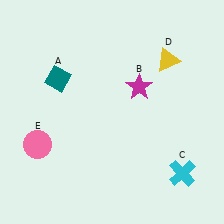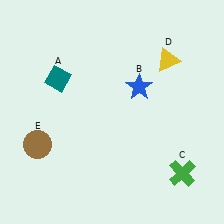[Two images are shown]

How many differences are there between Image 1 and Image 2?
There are 3 differences between the two images.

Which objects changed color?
B changed from magenta to blue. C changed from cyan to green. E changed from pink to brown.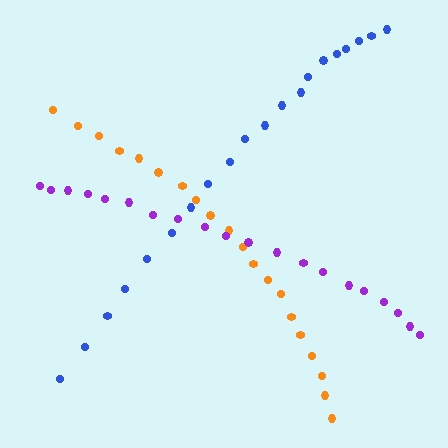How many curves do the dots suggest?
There are 3 distinct paths.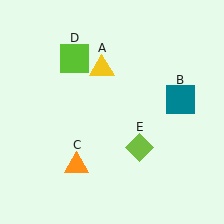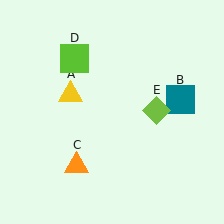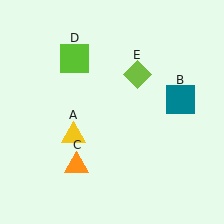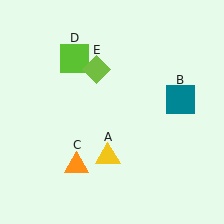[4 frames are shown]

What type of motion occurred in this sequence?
The yellow triangle (object A), lime diamond (object E) rotated counterclockwise around the center of the scene.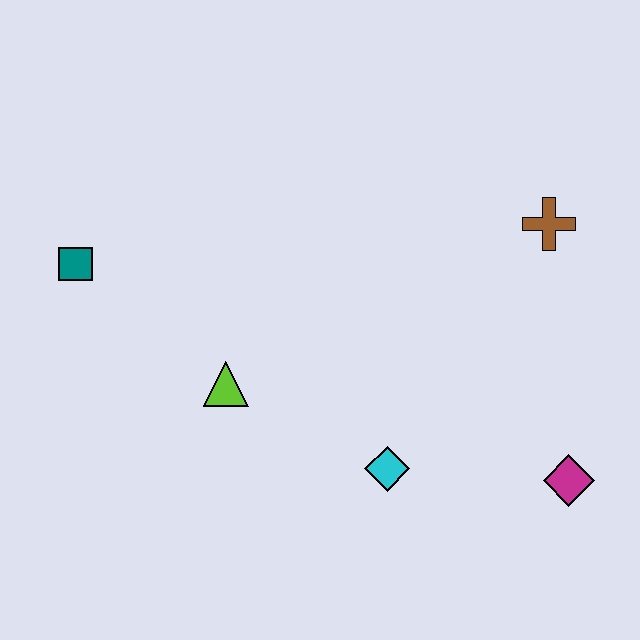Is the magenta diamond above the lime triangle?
No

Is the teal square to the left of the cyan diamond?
Yes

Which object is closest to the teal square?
The lime triangle is closest to the teal square.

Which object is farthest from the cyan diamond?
The teal square is farthest from the cyan diamond.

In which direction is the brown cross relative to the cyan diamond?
The brown cross is above the cyan diamond.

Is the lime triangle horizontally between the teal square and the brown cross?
Yes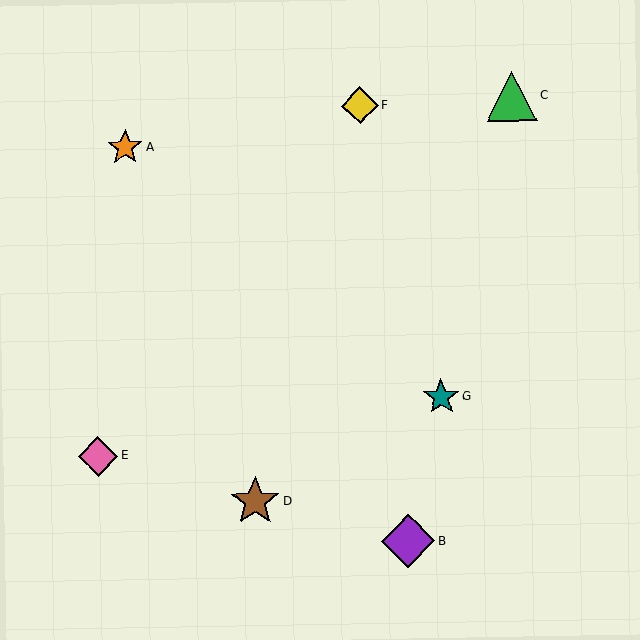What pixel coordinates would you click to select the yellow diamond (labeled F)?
Click at (360, 105) to select the yellow diamond F.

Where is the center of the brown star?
The center of the brown star is at (255, 501).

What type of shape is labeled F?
Shape F is a yellow diamond.